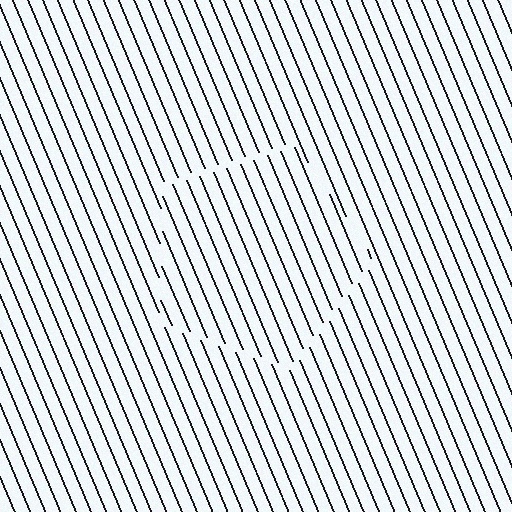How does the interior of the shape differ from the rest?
The interior of the shape contains the same grating, shifted by half a period — the contour is defined by the phase discontinuity where line-ends from the inner and outer gratings abut.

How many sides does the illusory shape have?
5 sides — the line-ends trace a pentagon.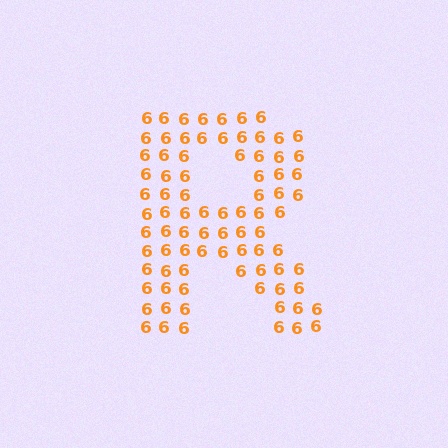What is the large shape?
The large shape is the letter R.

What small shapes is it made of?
It is made of small digit 6's.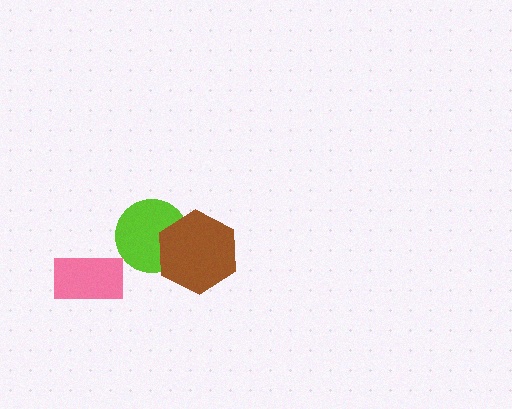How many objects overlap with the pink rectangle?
0 objects overlap with the pink rectangle.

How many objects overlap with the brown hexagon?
1 object overlaps with the brown hexagon.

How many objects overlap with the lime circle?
1 object overlaps with the lime circle.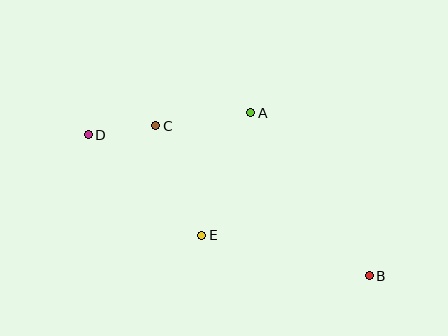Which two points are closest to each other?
Points C and D are closest to each other.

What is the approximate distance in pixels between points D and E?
The distance between D and E is approximately 151 pixels.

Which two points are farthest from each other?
Points B and D are farthest from each other.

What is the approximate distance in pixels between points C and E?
The distance between C and E is approximately 119 pixels.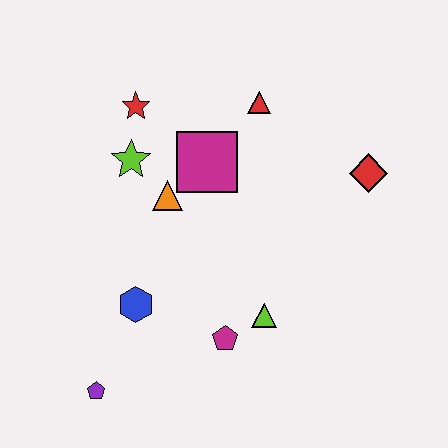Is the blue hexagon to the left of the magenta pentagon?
Yes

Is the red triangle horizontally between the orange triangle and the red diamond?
Yes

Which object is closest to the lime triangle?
The magenta pentagon is closest to the lime triangle.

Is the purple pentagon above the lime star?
No